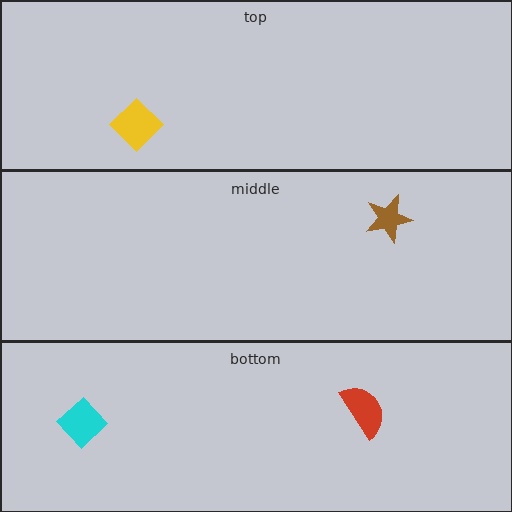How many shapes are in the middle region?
1.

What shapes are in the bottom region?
The cyan diamond, the red semicircle.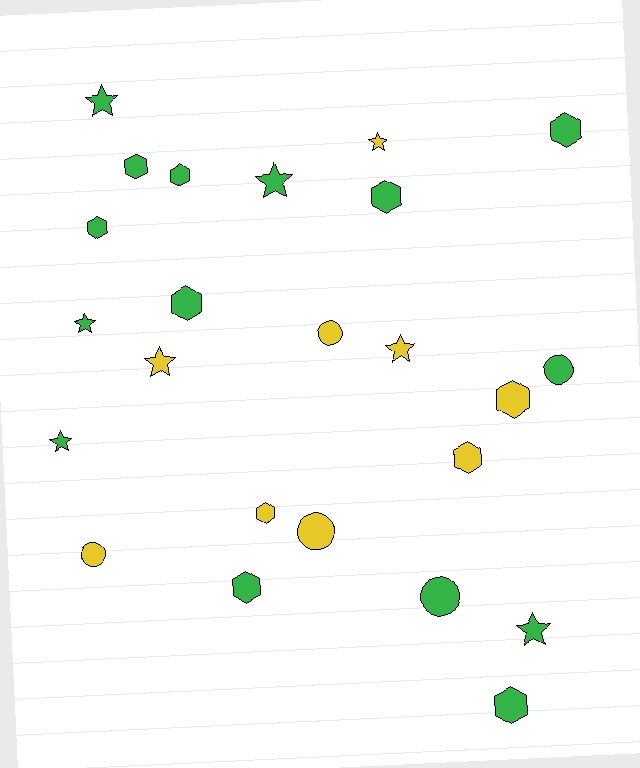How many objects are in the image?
There are 24 objects.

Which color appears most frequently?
Green, with 15 objects.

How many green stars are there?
There are 5 green stars.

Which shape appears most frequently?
Hexagon, with 11 objects.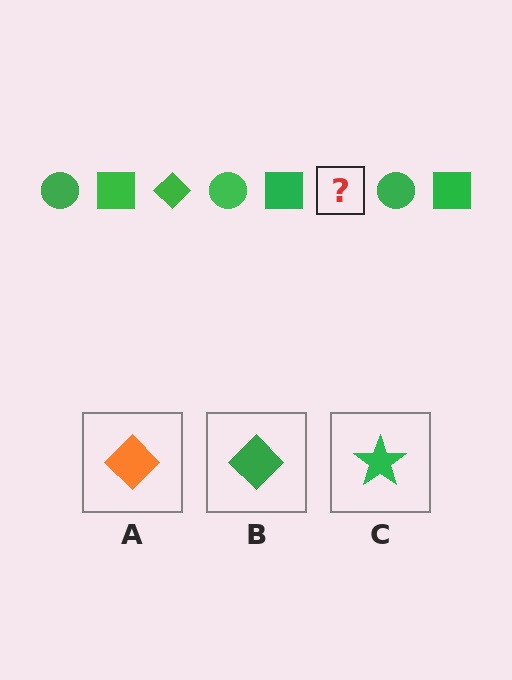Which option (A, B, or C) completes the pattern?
B.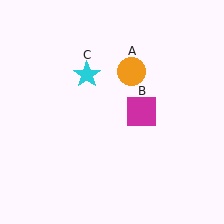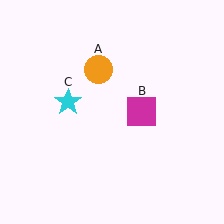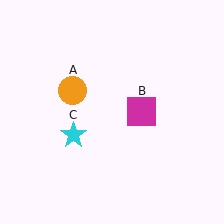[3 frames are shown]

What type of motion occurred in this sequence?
The orange circle (object A), cyan star (object C) rotated counterclockwise around the center of the scene.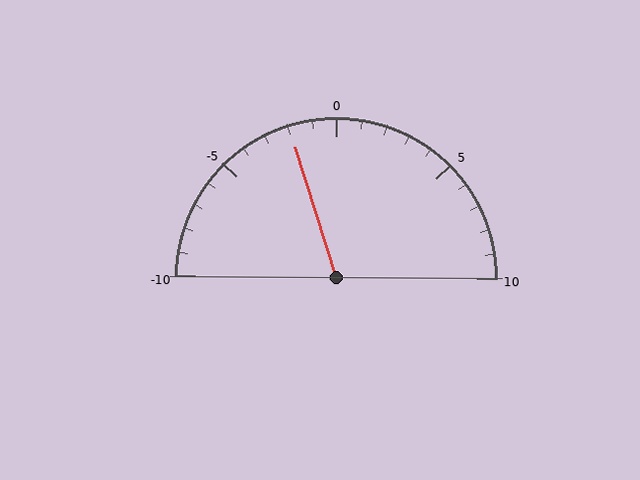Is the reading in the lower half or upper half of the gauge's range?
The reading is in the lower half of the range (-10 to 10).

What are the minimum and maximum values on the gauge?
The gauge ranges from -10 to 10.